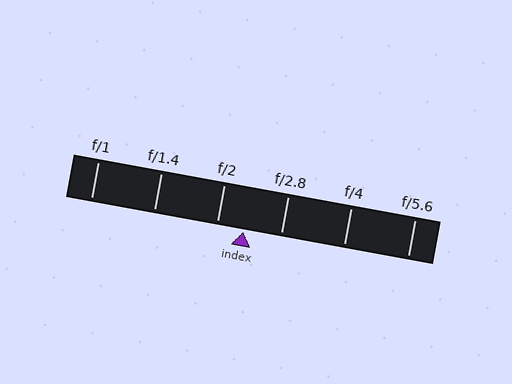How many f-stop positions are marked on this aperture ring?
There are 6 f-stop positions marked.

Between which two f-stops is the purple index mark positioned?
The index mark is between f/2 and f/2.8.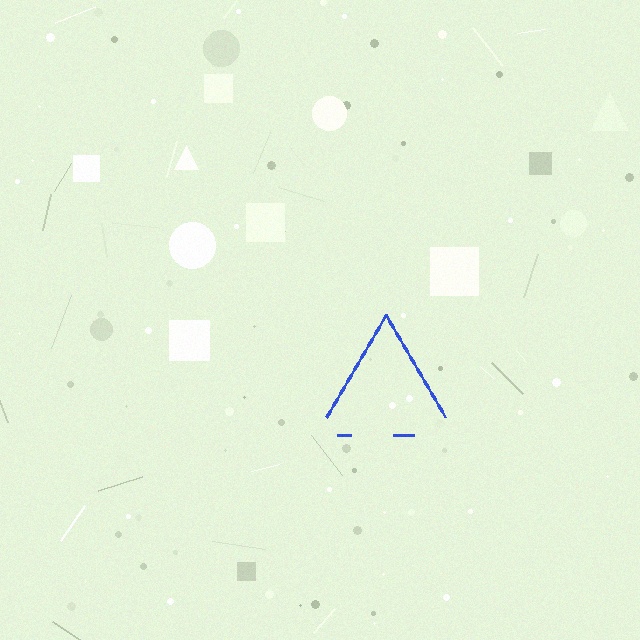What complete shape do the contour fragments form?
The contour fragments form a triangle.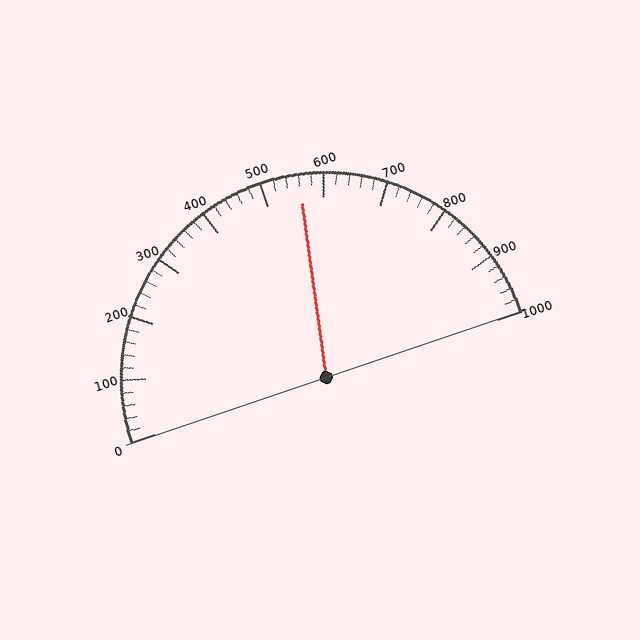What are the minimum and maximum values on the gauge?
The gauge ranges from 0 to 1000.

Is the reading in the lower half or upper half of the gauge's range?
The reading is in the upper half of the range (0 to 1000).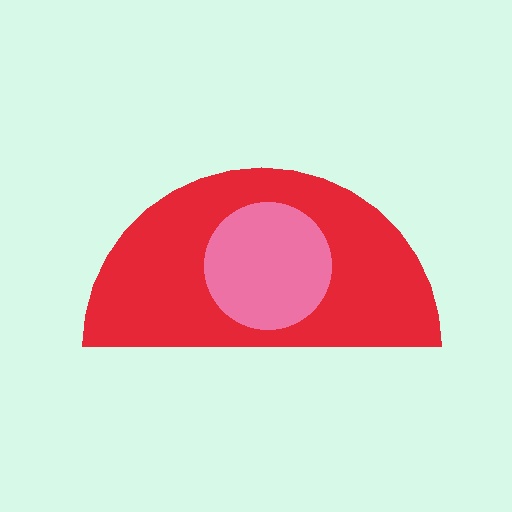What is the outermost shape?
The red semicircle.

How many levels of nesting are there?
2.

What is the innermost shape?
The pink circle.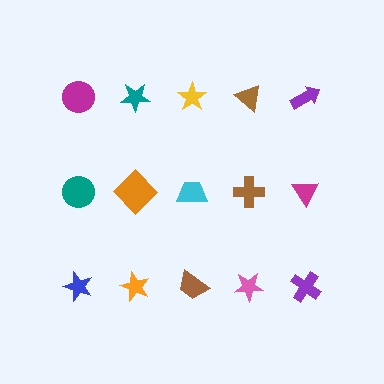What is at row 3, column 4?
A pink star.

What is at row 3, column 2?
An orange star.